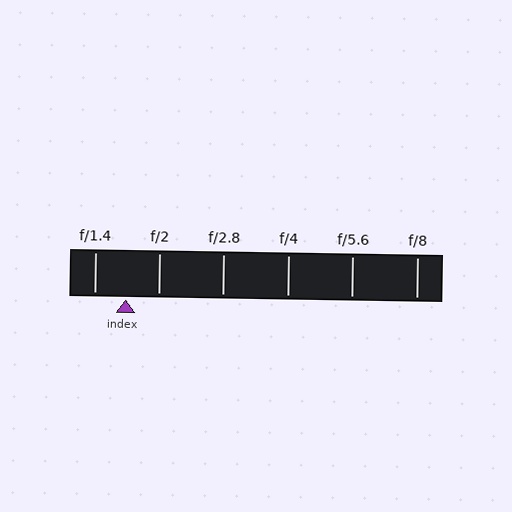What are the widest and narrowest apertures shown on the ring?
The widest aperture shown is f/1.4 and the narrowest is f/8.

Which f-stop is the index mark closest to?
The index mark is closest to f/1.4.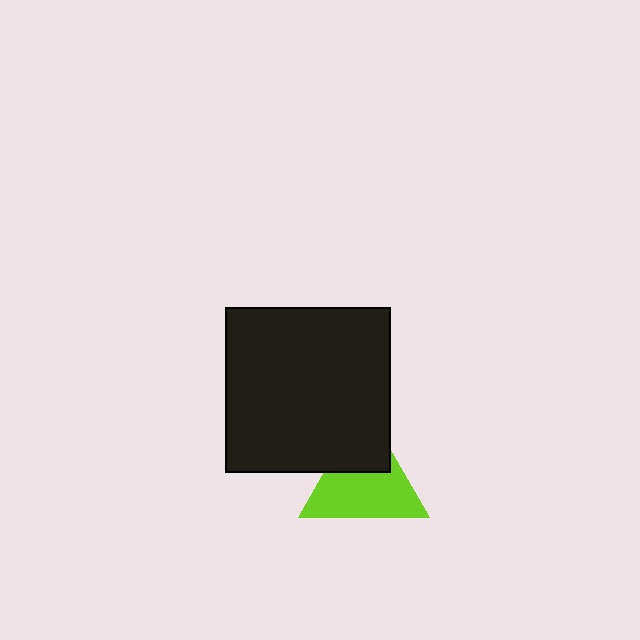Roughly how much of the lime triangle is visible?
About half of it is visible (roughly 64%).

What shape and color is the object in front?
The object in front is a black square.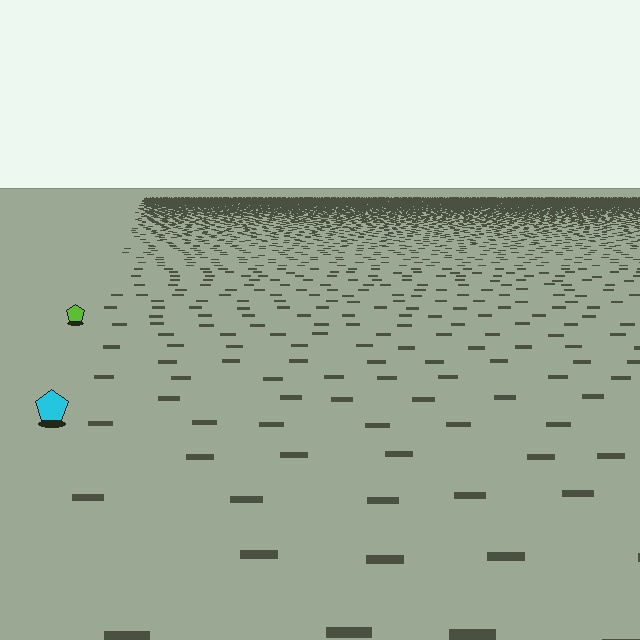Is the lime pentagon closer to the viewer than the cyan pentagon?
No. The cyan pentagon is closer — you can tell from the texture gradient: the ground texture is coarser near it.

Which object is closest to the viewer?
The cyan pentagon is closest. The texture marks near it are larger and more spread out.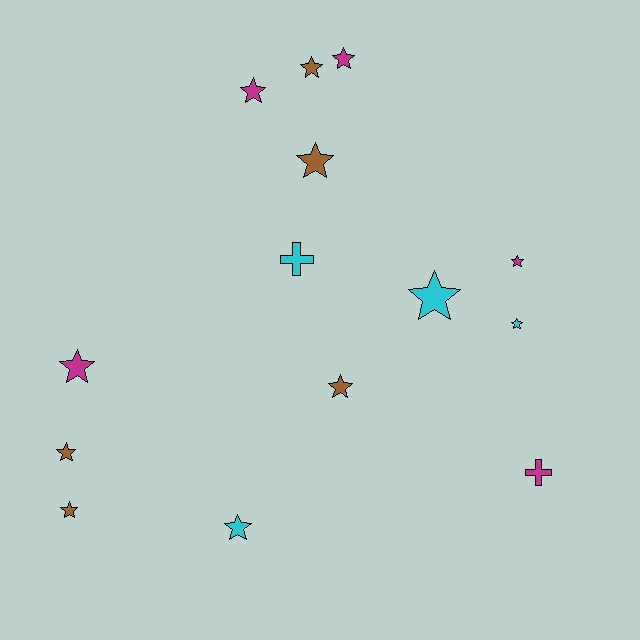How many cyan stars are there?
There are 3 cyan stars.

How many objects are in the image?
There are 14 objects.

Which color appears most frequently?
Magenta, with 5 objects.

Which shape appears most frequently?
Star, with 12 objects.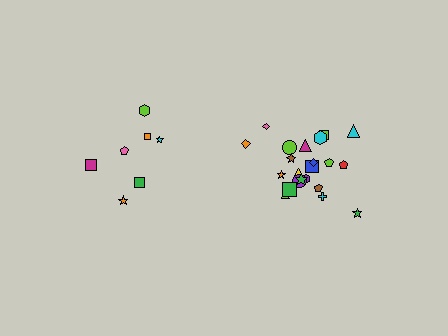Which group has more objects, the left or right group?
The right group.